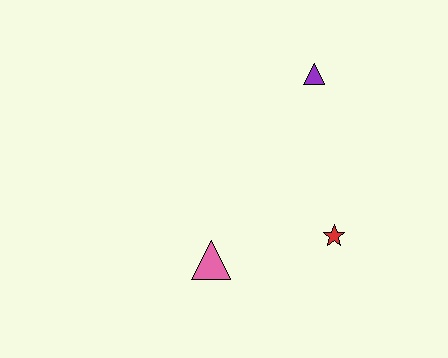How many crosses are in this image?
There are no crosses.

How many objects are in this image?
There are 3 objects.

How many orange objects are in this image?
There are no orange objects.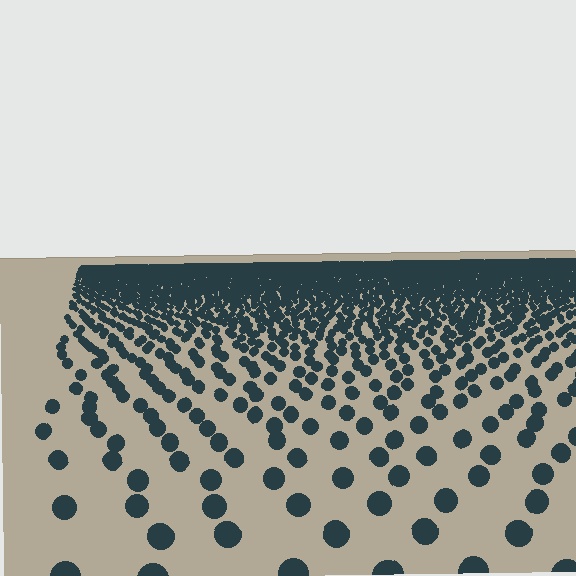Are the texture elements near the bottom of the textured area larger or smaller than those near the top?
Larger. Near the bottom, elements are closer to the viewer and appear at a bigger on-screen size.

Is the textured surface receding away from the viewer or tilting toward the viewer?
The surface is receding away from the viewer. Texture elements get smaller and denser toward the top.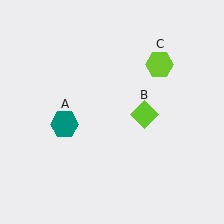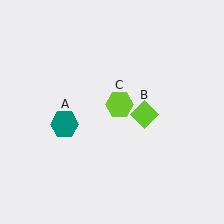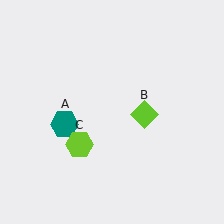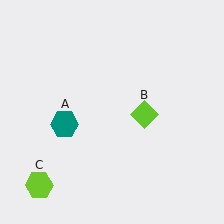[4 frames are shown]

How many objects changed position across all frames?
1 object changed position: lime hexagon (object C).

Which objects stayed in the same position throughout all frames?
Teal hexagon (object A) and lime diamond (object B) remained stationary.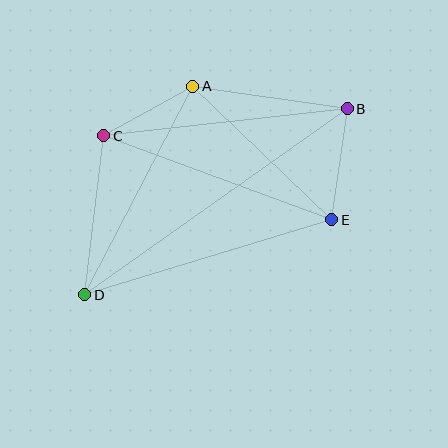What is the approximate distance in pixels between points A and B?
The distance between A and B is approximately 156 pixels.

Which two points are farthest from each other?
Points B and D are farthest from each other.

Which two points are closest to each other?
Points A and C are closest to each other.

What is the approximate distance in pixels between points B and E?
The distance between B and E is approximately 112 pixels.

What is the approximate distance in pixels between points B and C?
The distance between B and C is approximately 245 pixels.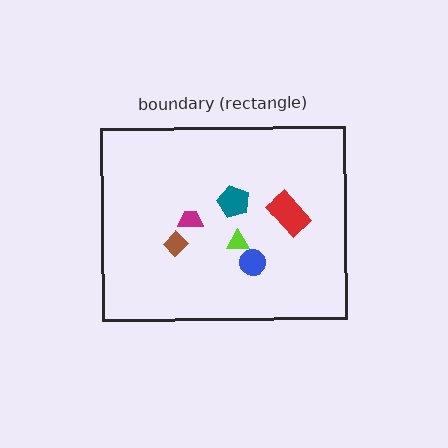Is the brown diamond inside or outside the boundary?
Inside.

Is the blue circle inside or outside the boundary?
Inside.